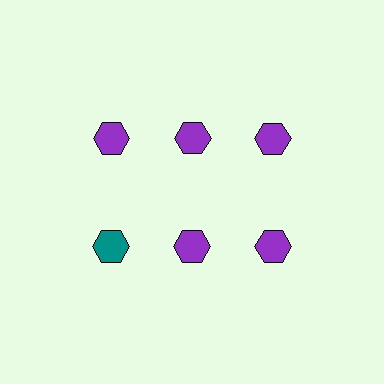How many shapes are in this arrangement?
There are 6 shapes arranged in a grid pattern.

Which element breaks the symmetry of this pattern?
The teal hexagon in the second row, leftmost column breaks the symmetry. All other shapes are purple hexagons.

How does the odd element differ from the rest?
It has a different color: teal instead of purple.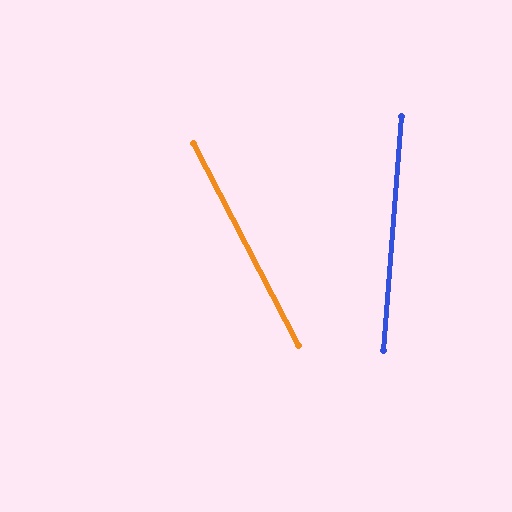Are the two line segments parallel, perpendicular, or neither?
Neither parallel nor perpendicular — they differ by about 32°.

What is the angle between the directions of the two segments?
Approximately 32 degrees.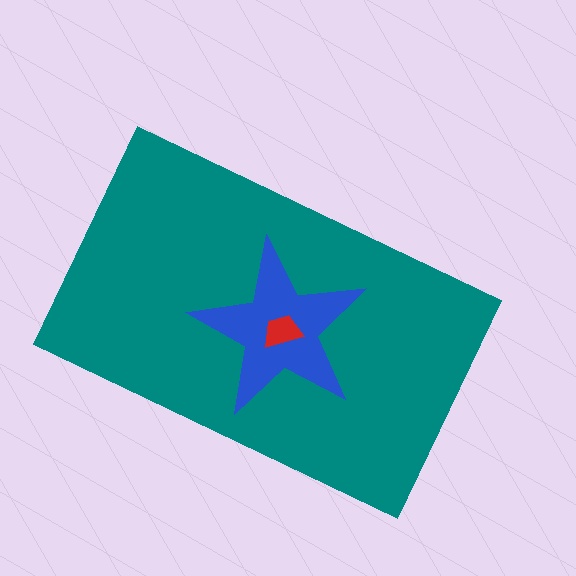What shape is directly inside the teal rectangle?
The blue star.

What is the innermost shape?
The red trapezoid.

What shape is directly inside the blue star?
The red trapezoid.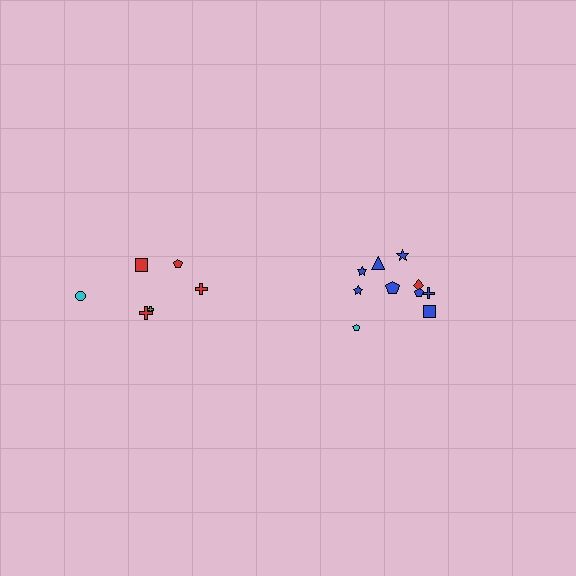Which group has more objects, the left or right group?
The right group.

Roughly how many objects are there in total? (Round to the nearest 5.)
Roughly 15 objects in total.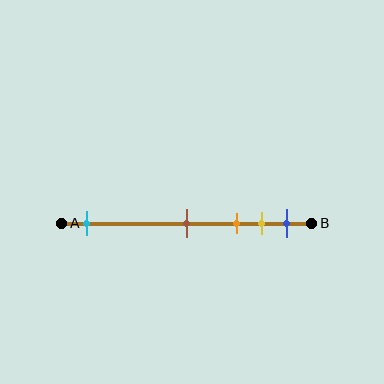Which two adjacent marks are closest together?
The yellow and blue marks are the closest adjacent pair.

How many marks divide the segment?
There are 5 marks dividing the segment.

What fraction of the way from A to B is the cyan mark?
The cyan mark is approximately 10% (0.1) of the way from A to B.